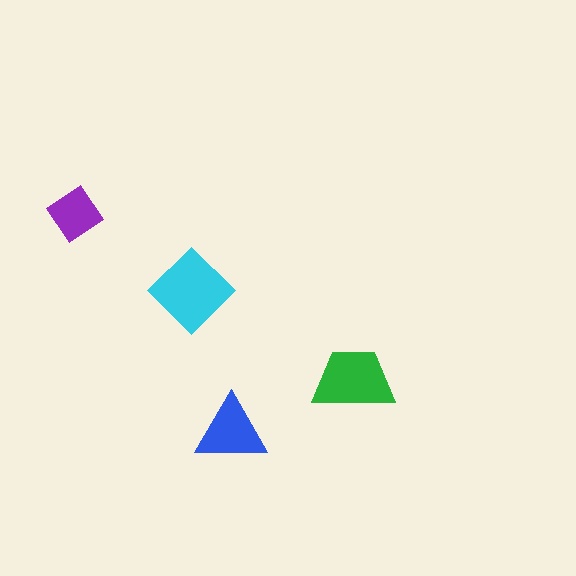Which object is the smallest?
The purple diamond.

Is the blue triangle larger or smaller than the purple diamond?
Larger.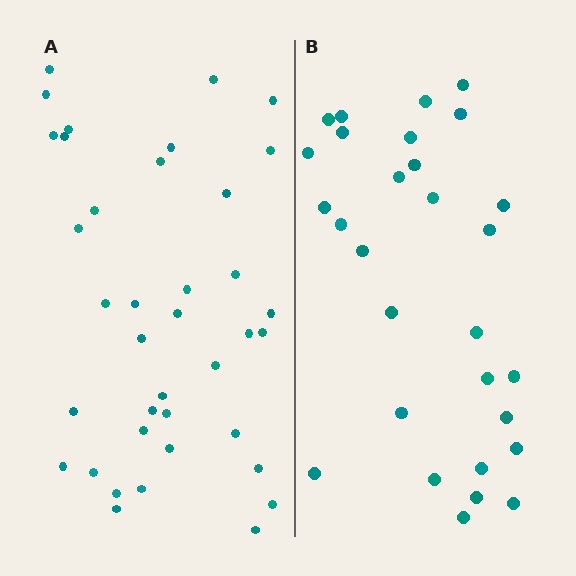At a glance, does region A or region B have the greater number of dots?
Region A (the left region) has more dots.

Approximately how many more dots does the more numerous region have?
Region A has roughly 8 or so more dots than region B.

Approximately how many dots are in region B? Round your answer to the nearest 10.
About 30 dots. (The exact count is 29, which rounds to 30.)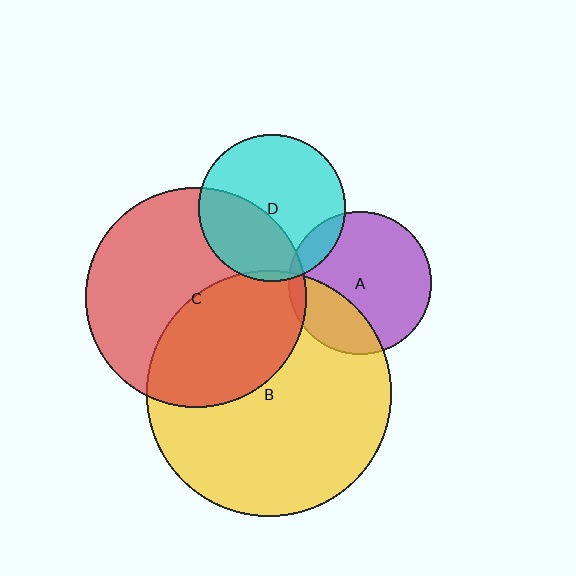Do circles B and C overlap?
Yes.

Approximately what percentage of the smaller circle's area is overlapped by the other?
Approximately 40%.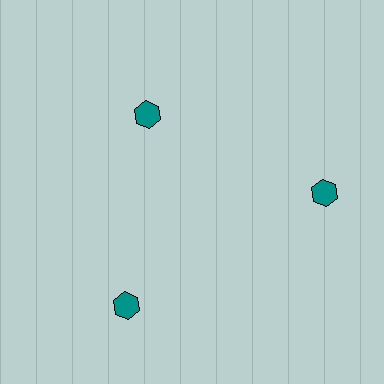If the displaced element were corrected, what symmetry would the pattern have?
It would have 3-fold rotational symmetry — the pattern would map onto itself every 120 degrees.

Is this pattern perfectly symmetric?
No. The 3 teal hexagons are arranged in a ring, but one element near the 11 o'clock position is pulled inward toward the center, breaking the 3-fold rotational symmetry.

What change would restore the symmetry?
The symmetry would be restored by moving it outward, back onto the ring so that all 3 hexagons sit at equal angles and equal distance from the center.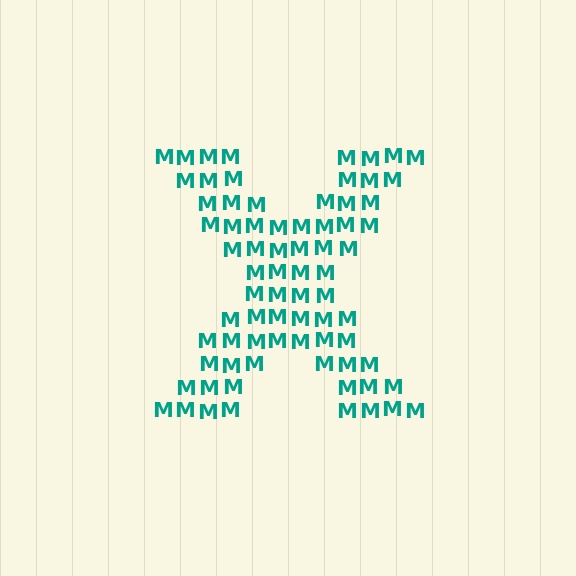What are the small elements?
The small elements are letter M's.